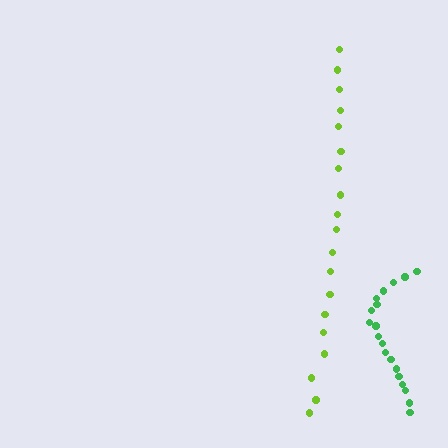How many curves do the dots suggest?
There are 2 distinct paths.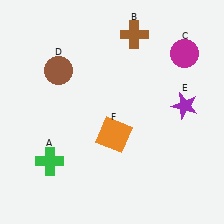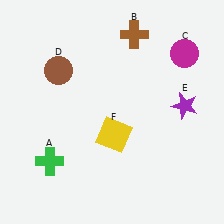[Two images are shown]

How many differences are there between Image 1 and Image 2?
There is 1 difference between the two images.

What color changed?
The square (F) changed from orange in Image 1 to yellow in Image 2.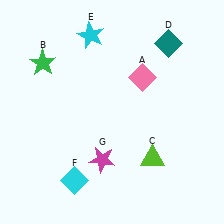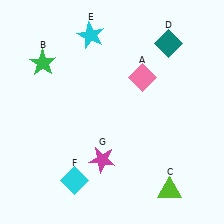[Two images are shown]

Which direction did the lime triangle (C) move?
The lime triangle (C) moved down.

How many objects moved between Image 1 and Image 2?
1 object moved between the two images.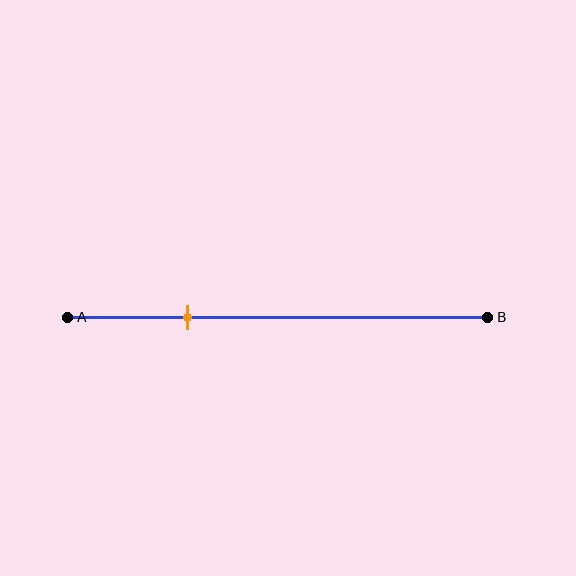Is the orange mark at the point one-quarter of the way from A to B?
No, the mark is at about 30% from A, not at the 25% one-quarter point.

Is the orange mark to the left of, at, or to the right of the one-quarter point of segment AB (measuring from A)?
The orange mark is to the right of the one-quarter point of segment AB.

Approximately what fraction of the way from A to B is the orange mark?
The orange mark is approximately 30% of the way from A to B.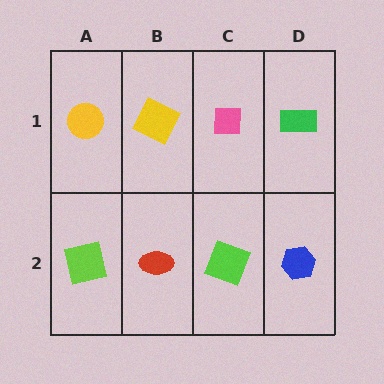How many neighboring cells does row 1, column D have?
2.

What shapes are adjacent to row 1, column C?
A lime square (row 2, column C), a yellow square (row 1, column B), a green rectangle (row 1, column D).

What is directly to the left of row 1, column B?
A yellow circle.